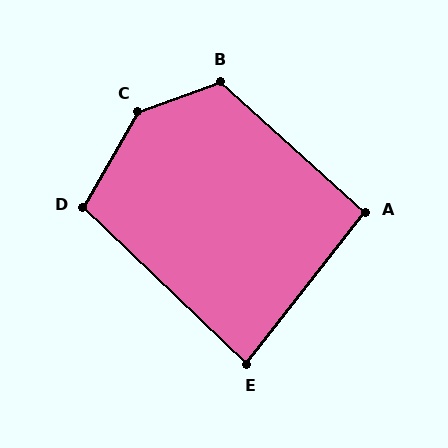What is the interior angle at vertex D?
Approximately 104 degrees (obtuse).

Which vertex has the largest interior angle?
C, at approximately 139 degrees.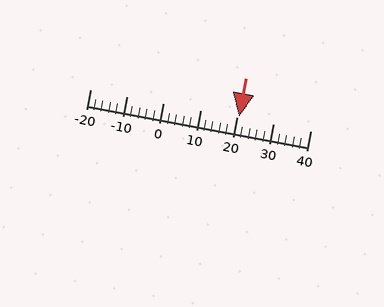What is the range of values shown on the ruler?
The ruler shows values from -20 to 40.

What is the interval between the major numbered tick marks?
The major tick marks are spaced 10 units apart.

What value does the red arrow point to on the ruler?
The red arrow points to approximately 21.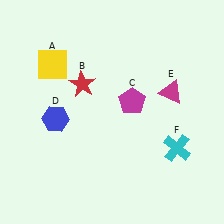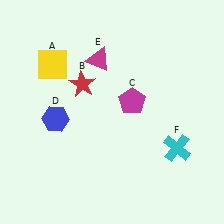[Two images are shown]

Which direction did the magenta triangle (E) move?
The magenta triangle (E) moved left.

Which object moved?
The magenta triangle (E) moved left.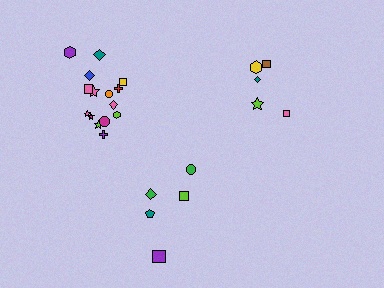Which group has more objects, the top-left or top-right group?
The top-left group.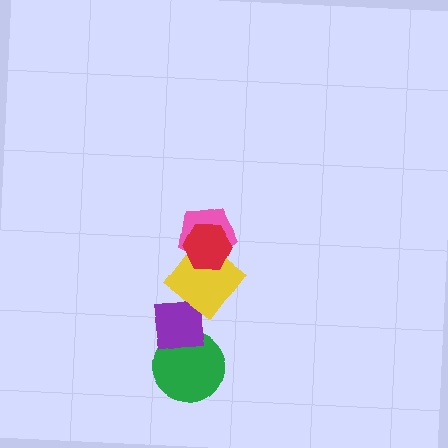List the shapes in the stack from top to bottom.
From top to bottom: the red hexagon, the pink pentagon, the yellow diamond, the purple square, the green circle.